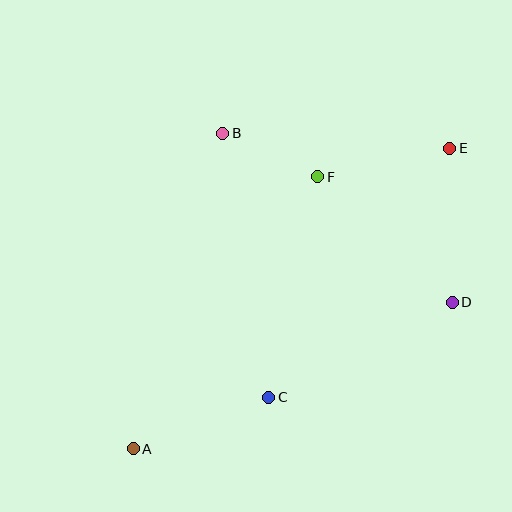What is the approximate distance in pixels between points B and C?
The distance between B and C is approximately 268 pixels.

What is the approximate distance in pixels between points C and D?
The distance between C and D is approximately 207 pixels.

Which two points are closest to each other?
Points B and F are closest to each other.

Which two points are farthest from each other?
Points A and E are farthest from each other.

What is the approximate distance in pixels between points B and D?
The distance between B and D is approximately 285 pixels.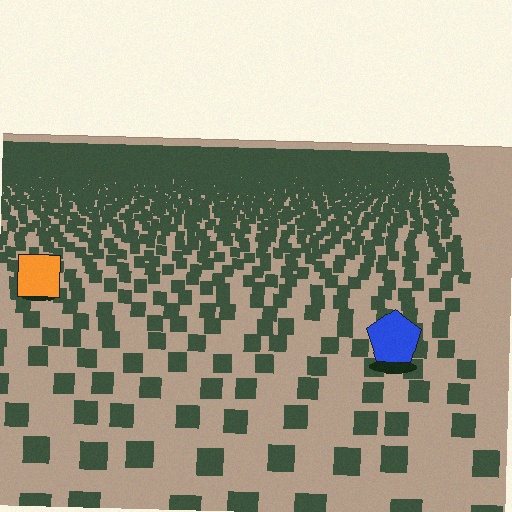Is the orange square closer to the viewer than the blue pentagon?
No. The blue pentagon is closer — you can tell from the texture gradient: the ground texture is coarser near it.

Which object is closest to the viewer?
The blue pentagon is closest. The texture marks near it are larger and more spread out.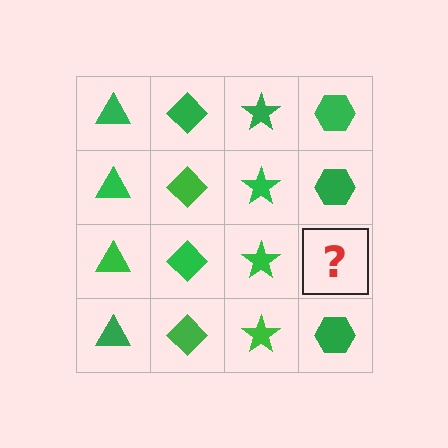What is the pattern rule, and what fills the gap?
The rule is that each column has a consistent shape. The gap should be filled with a green hexagon.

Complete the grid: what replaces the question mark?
The question mark should be replaced with a green hexagon.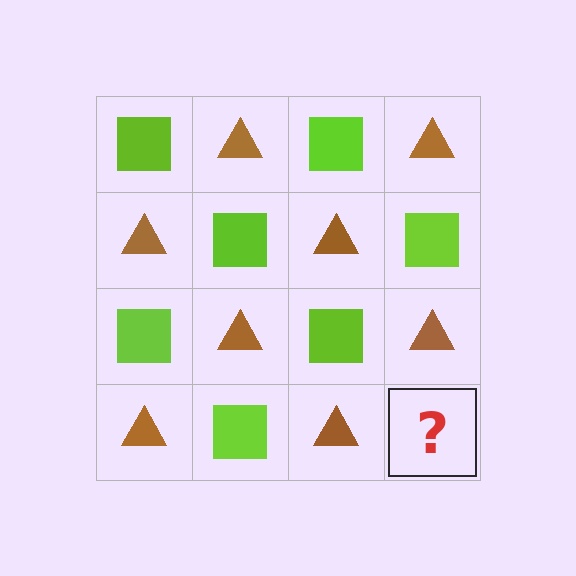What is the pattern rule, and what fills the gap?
The rule is that it alternates lime square and brown triangle in a checkerboard pattern. The gap should be filled with a lime square.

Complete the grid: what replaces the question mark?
The question mark should be replaced with a lime square.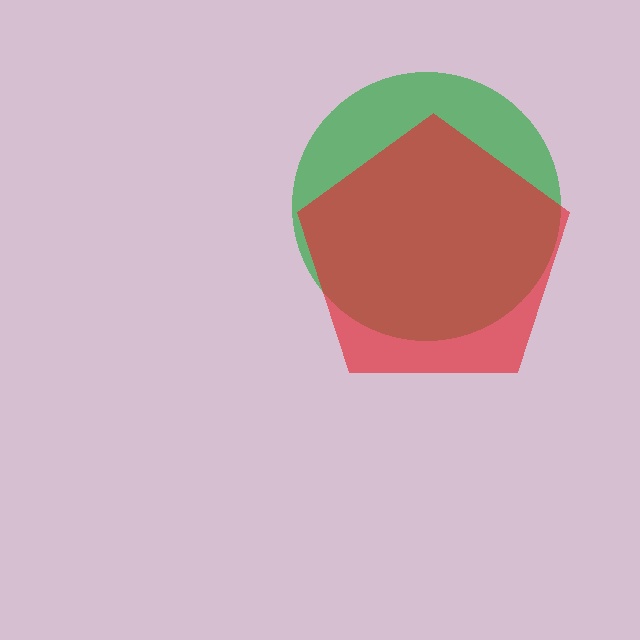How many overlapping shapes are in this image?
There are 2 overlapping shapes in the image.